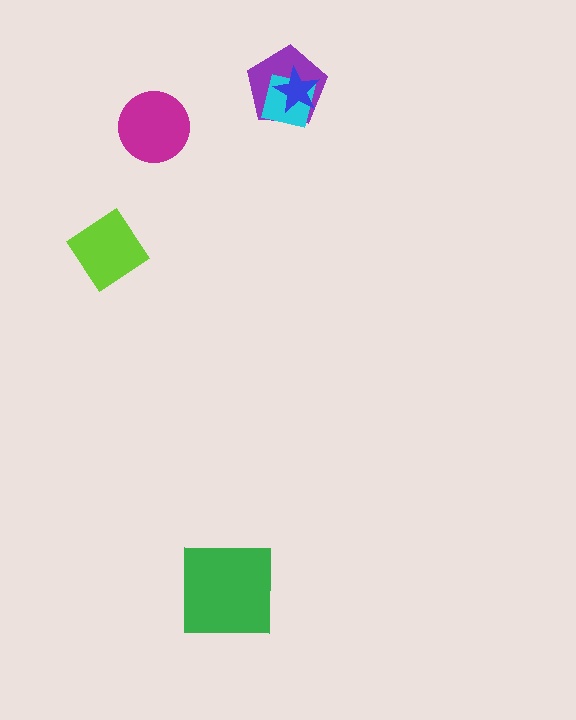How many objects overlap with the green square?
0 objects overlap with the green square.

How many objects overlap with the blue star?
2 objects overlap with the blue star.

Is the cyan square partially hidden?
Yes, it is partially covered by another shape.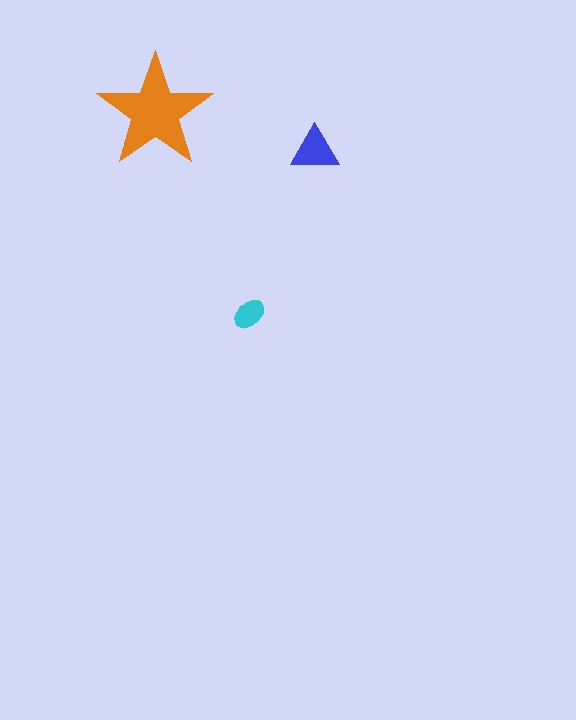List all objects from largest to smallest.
The orange star, the blue triangle, the cyan ellipse.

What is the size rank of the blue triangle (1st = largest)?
2nd.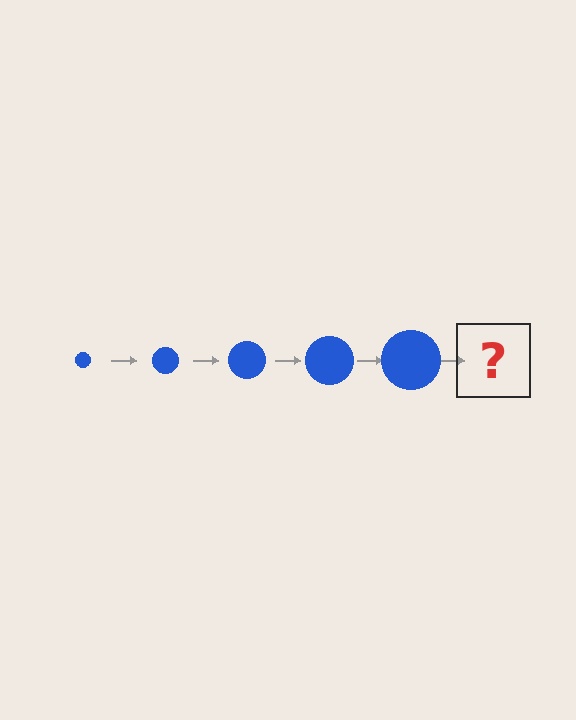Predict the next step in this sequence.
The next step is a blue circle, larger than the previous one.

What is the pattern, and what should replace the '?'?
The pattern is that the circle gets progressively larger each step. The '?' should be a blue circle, larger than the previous one.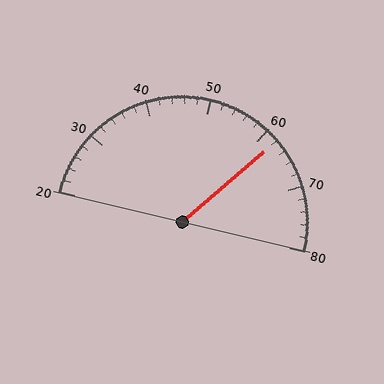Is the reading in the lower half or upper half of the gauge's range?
The reading is in the upper half of the range (20 to 80).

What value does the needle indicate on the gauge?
The needle indicates approximately 62.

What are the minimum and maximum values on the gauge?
The gauge ranges from 20 to 80.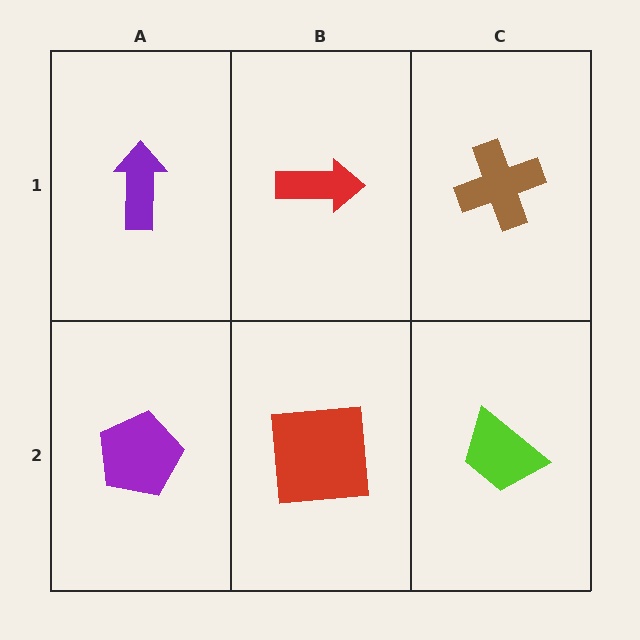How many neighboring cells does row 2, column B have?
3.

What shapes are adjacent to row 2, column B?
A red arrow (row 1, column B), a purple pentagon (row 2, column A), a lime trapezoid (row 2, column C).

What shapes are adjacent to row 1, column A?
A purple pentagon (row 2, column A), a red arrow (row 1, column B).